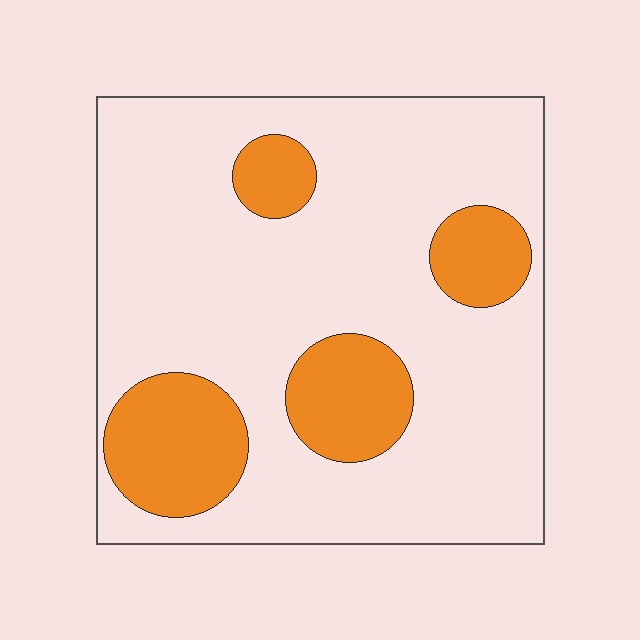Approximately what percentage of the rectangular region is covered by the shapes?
Approximately 20%.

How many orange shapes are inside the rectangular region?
4.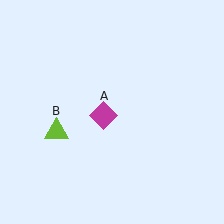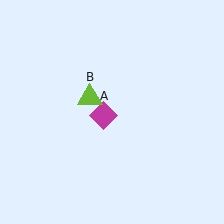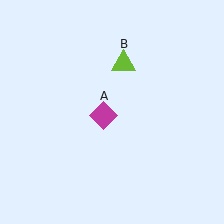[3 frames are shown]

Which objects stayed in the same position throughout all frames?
Magenta diamond (object A) remained stationary.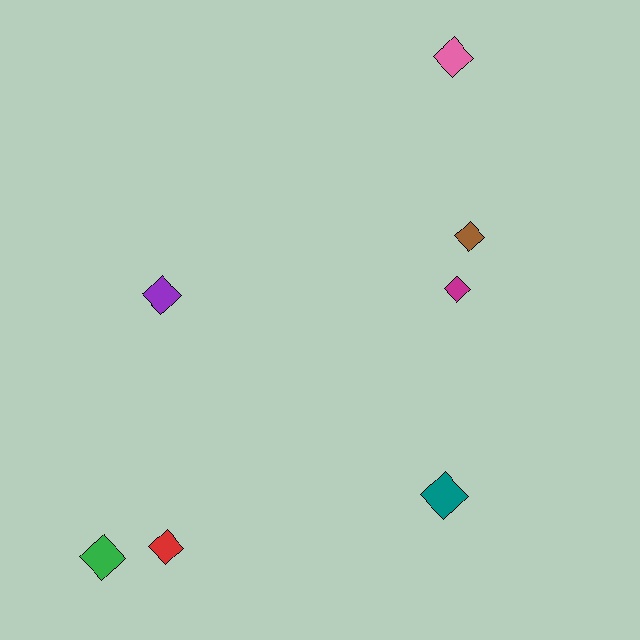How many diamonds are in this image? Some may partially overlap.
There are 7 diamonds.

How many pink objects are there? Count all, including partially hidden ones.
There is 1 pink object.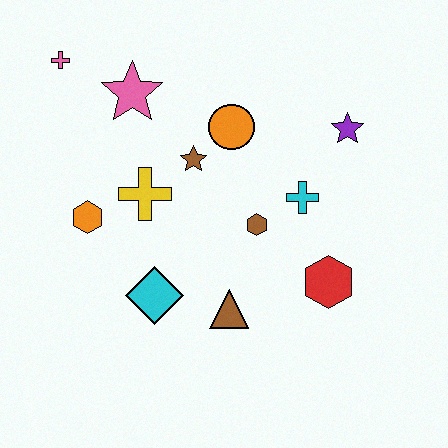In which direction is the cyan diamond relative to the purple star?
The cyan diamond is to the left of the purple star.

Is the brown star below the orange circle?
Yes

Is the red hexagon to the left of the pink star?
No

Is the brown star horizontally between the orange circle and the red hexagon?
No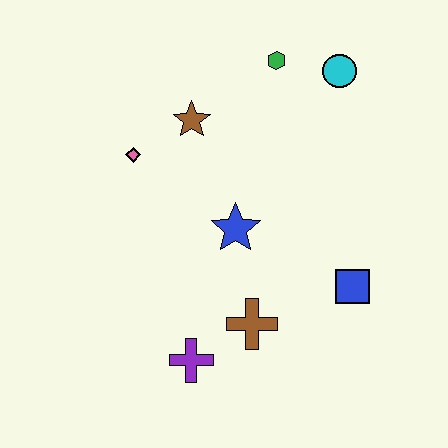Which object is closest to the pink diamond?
The brown star is closest to the pink diamond.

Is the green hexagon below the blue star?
No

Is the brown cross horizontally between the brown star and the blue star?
No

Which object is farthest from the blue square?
The pink diamond is farthest from the blue square.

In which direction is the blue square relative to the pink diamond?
The blue square is to the right of the pink diamond.